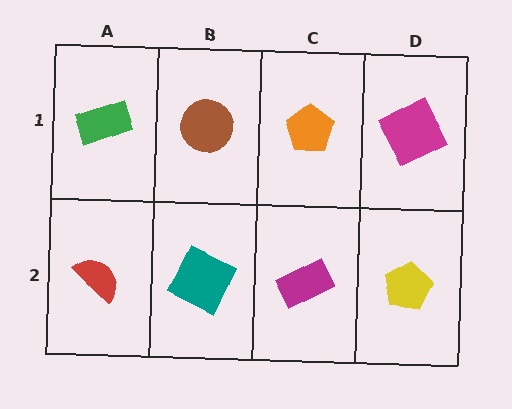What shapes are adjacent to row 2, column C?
An orange pentagon (row 1, column C), a teal square (row 2, column B), a yellow pentagon (row 2, column D).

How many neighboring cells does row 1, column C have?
3.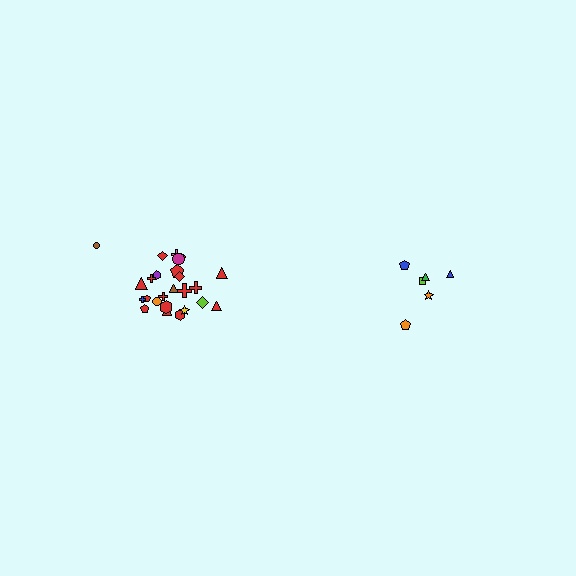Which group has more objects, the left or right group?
The left group.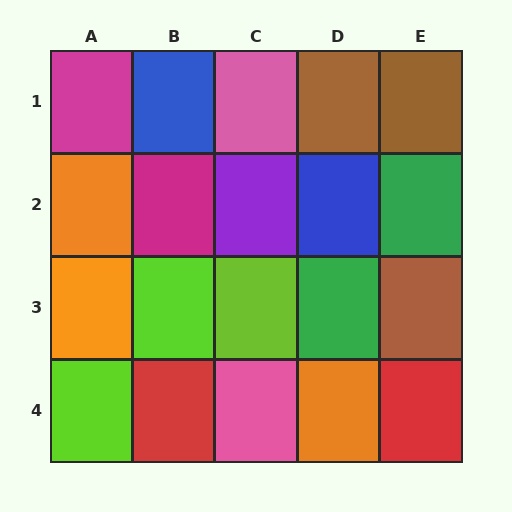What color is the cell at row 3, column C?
Lime.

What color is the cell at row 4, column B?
Red.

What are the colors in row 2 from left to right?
Orange, magenta, purple, blue, green.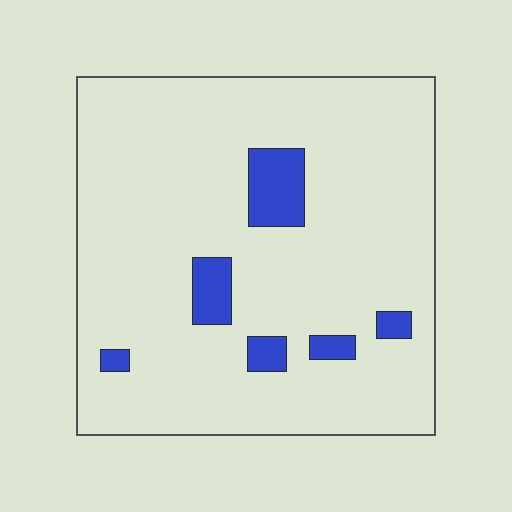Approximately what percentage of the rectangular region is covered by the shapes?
Approximately 10%.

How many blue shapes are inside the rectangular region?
6.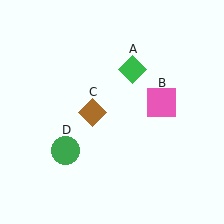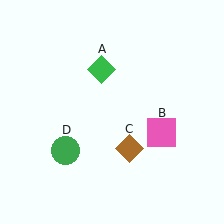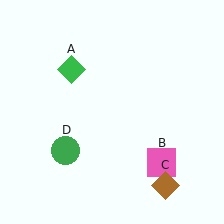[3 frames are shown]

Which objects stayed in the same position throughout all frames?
Green circle (object D) remained stationary.